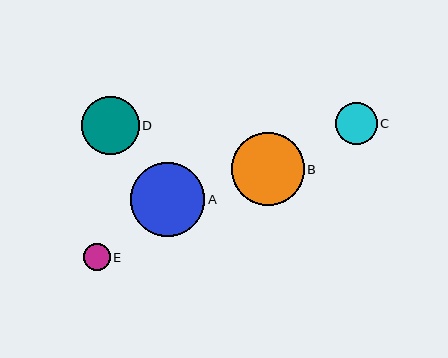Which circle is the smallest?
Circle E is the smallest with a size of approximately 27 pixels.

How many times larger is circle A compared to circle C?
Circle A is approximately 1.8 times the size of circle C.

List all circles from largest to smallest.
From largest to smallest: A, B, D, C, E.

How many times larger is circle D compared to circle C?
Circle D is approximately 1.4 times the size of circle C.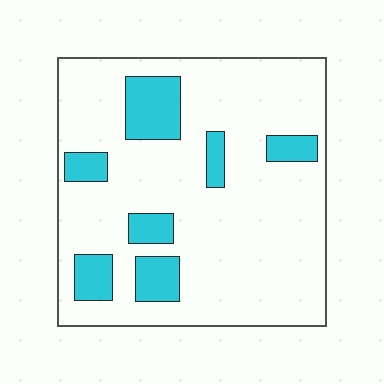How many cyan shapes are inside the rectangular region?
7.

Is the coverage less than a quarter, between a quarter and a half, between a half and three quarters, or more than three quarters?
Less than a quarter.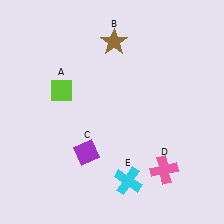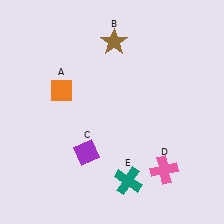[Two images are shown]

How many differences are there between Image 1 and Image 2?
There are 2 differences between the two images.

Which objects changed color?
A changed from lime to orange. E changed from cyan to teal.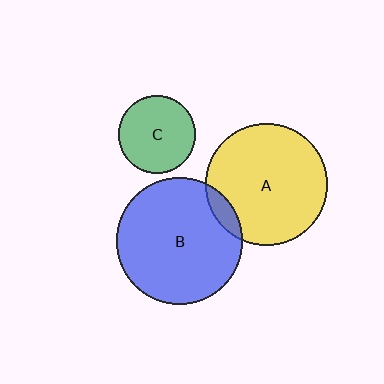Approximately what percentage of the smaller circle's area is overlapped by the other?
Approximately 10%.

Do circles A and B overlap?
Yes.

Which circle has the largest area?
Circle B (blue).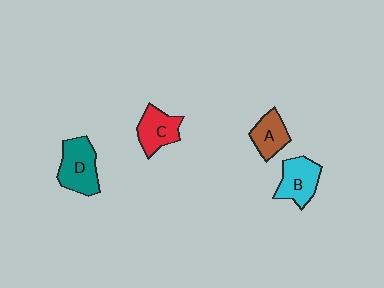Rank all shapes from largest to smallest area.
From largest to smallest: D (teal), B (cyan), C (red), A (brown).